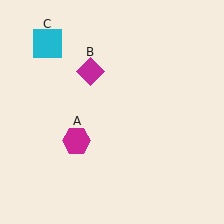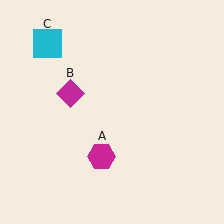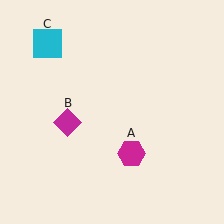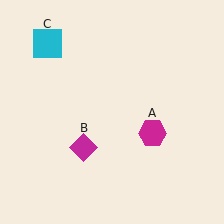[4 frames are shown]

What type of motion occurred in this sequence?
The magenta hexagon (object A), magenta diamond (object B) rotated counterclockwise around the center of the scene.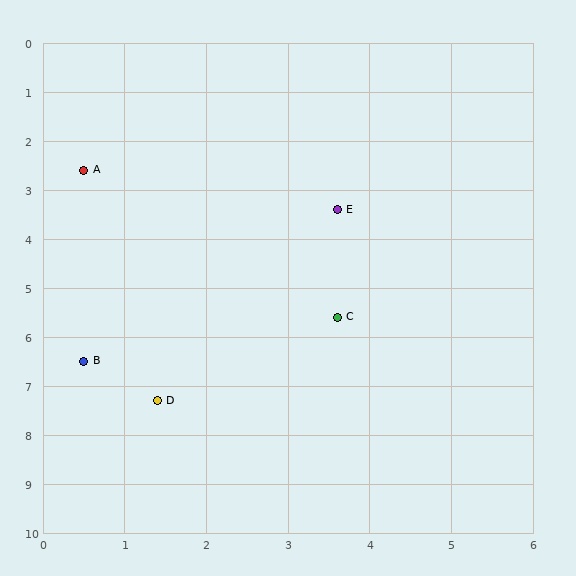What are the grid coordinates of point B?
Point B is at approximately (0.5, 6.5).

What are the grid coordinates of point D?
Point D is at approximately (1.4, 7.3).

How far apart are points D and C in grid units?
Points D and C are about 2.8 grid units apart.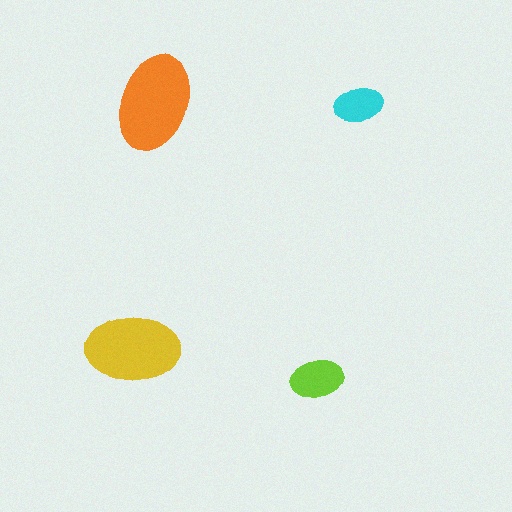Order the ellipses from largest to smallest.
the orange one, the yellow one, the lime one, the cyan one.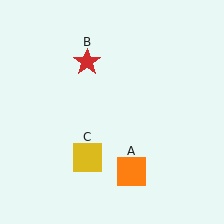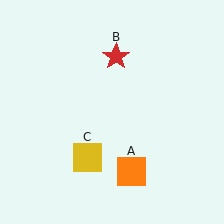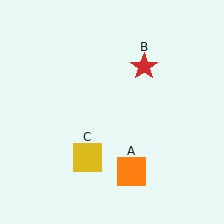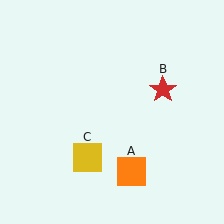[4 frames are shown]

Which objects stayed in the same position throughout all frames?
Orange square (object A) and yellow square (object C) remained stationary.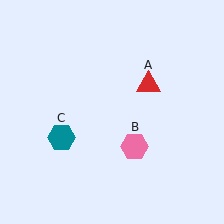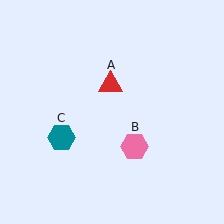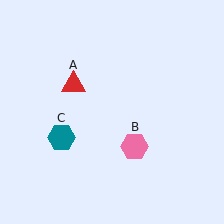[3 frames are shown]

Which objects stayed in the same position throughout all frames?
Pink hexagon (object B) and teal hexagon (object C) remained stationary.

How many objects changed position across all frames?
1 object changed position: red triangle (object A).